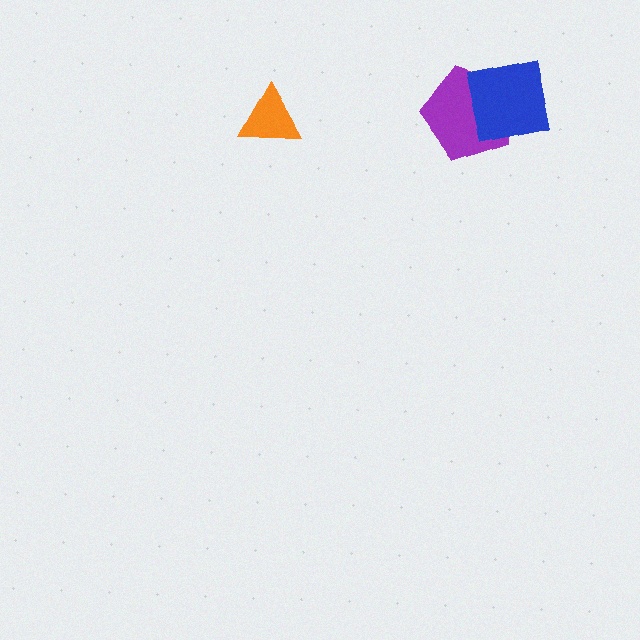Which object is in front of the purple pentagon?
The blue square is in front of the purple pentagon.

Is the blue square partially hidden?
No, no other shape covers it.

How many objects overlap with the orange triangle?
0 objects overlap with the orange triangle.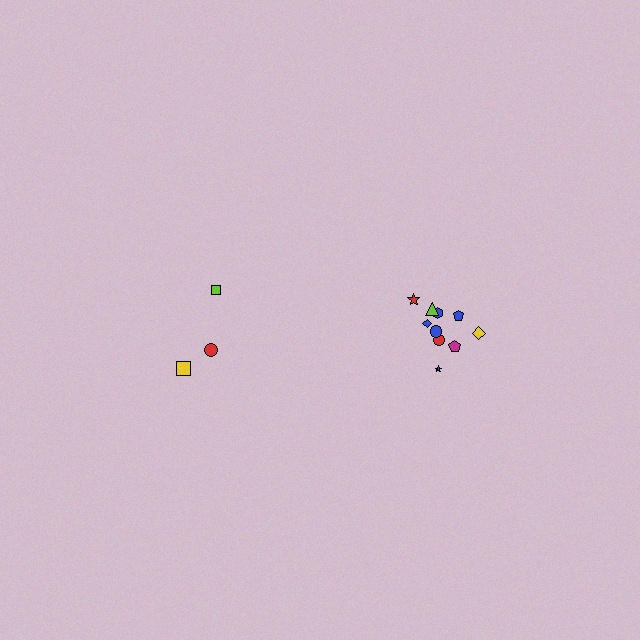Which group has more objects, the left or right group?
The right group.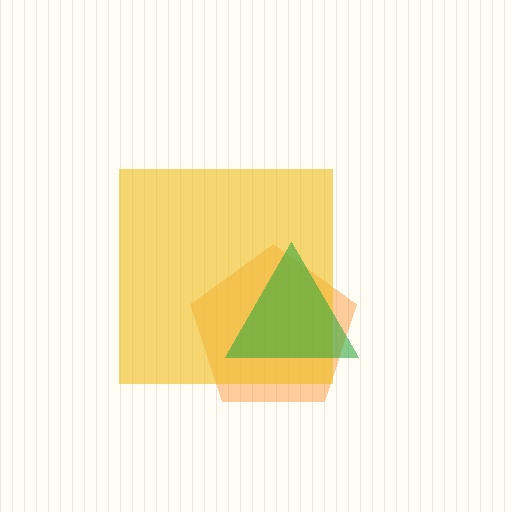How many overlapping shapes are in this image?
There are 3 overlapping shapes in the image.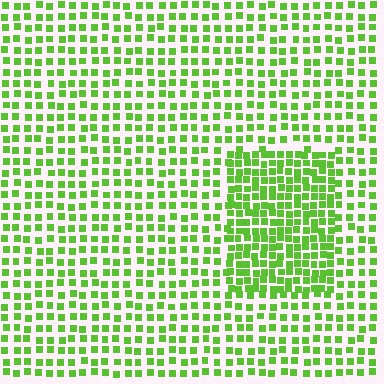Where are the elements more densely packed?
The elements are more densely packed inside the rectangle boundary.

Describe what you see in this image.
The image contains small lime elements arranged at two different densities. A rectangle-shaped region is visible where the elements are more densely packed than the surrounding area.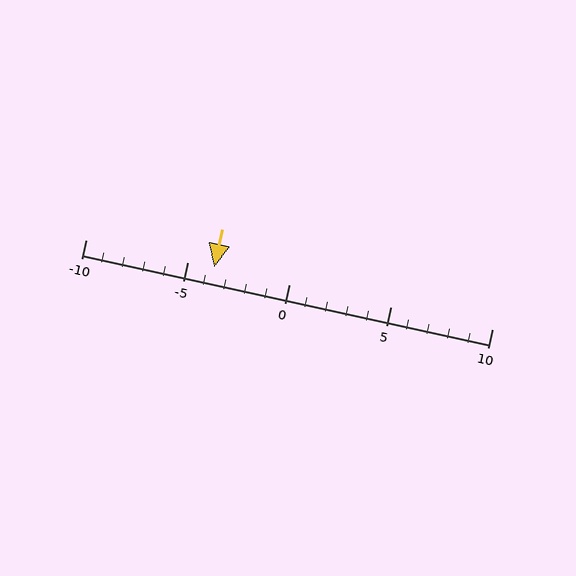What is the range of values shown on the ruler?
The ruler shows values from -10 to 10.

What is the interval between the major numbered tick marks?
The major tick marks are spaced 5 units apart.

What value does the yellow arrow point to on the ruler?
The yellow arrow points to approximately -4.